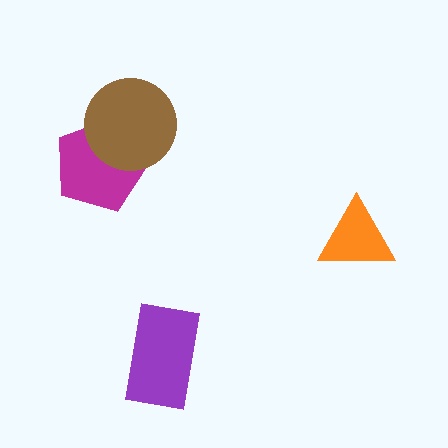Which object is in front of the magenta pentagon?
The brown circle is in front of the magenta pentagon.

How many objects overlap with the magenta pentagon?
1 object overlaps with the magenta pentagon.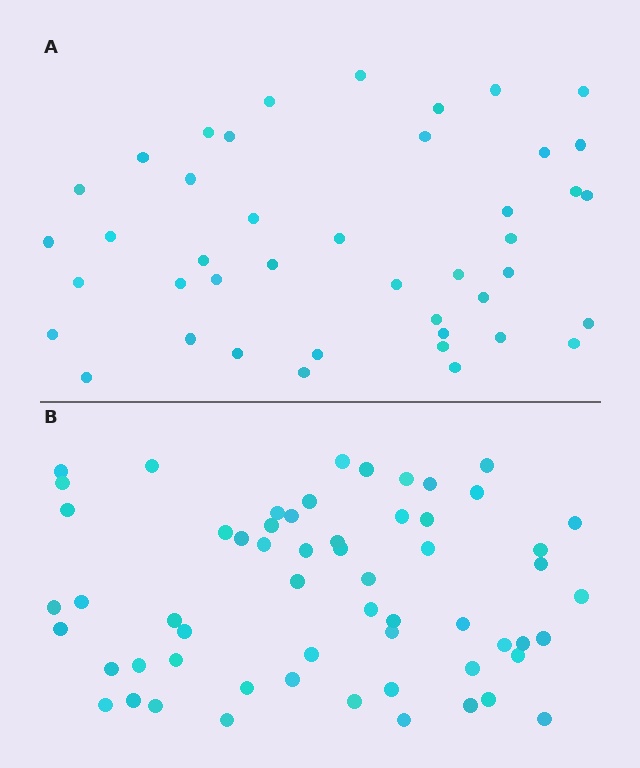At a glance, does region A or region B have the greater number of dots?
Region B (the bottom region) has more dots.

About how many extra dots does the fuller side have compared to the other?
Region B has approximately 15 more dots than region A.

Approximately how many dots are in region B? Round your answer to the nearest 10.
About 60 dots. (The exact count is 59, which rounds to 60.)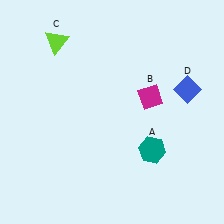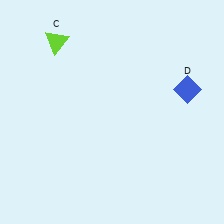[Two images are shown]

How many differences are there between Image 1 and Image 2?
There are 2 differences between the two images.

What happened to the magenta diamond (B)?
The magenta diamond (B) was removed in Image 2. It was in the top-right area of Image 1.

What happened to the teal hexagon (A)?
The teal hexagon (A) was removed in Image 2. It was in the bottom-right area of Image 1.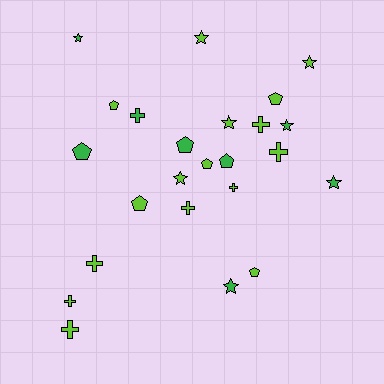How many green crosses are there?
There is 1 green cross.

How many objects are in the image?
There are 24 objects.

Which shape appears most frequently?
Cross, with 8 objects.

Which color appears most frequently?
Lime, with 16 objects.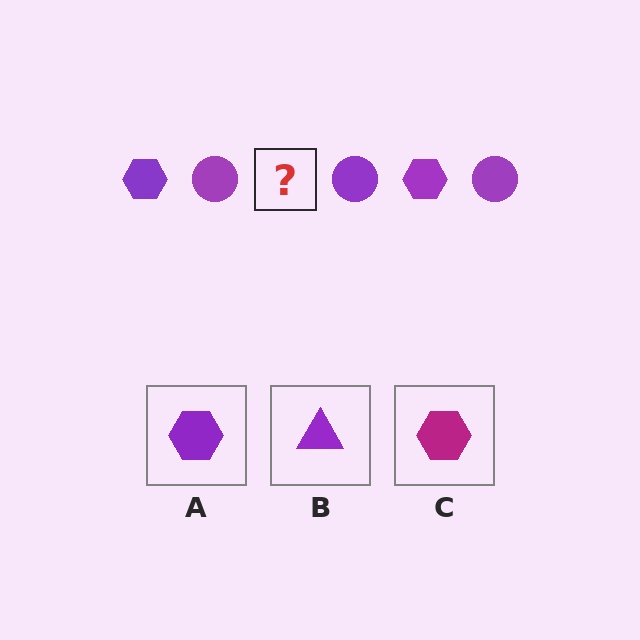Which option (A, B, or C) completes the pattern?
A.